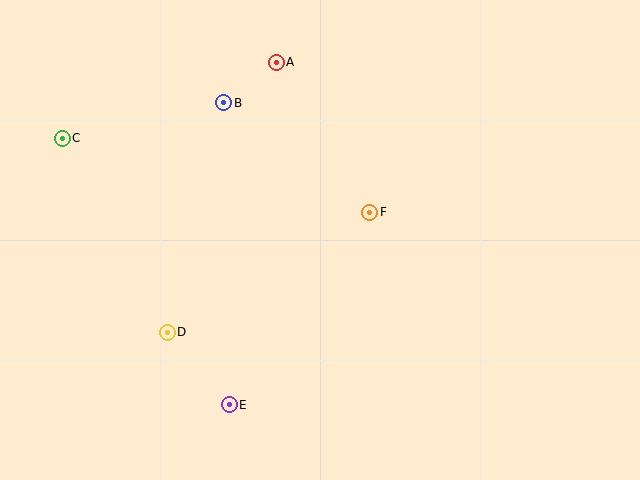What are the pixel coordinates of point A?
Point A is at (276, 62).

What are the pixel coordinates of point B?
Point B is at (224, 103).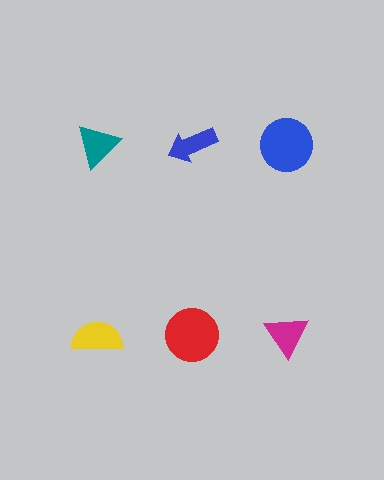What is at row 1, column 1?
A teal triangle.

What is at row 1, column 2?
A blue arrow.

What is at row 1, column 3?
A blue circle.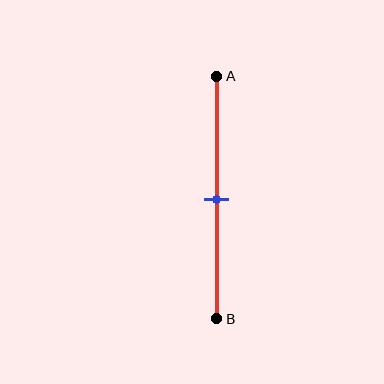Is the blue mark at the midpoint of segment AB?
Yes, the mark is approximately at the midpoint.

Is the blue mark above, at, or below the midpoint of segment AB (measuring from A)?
The blue mark is approximately at the midpoint of segment AB.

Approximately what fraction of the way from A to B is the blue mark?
The blue mark is approximately 50% of the way from A to B.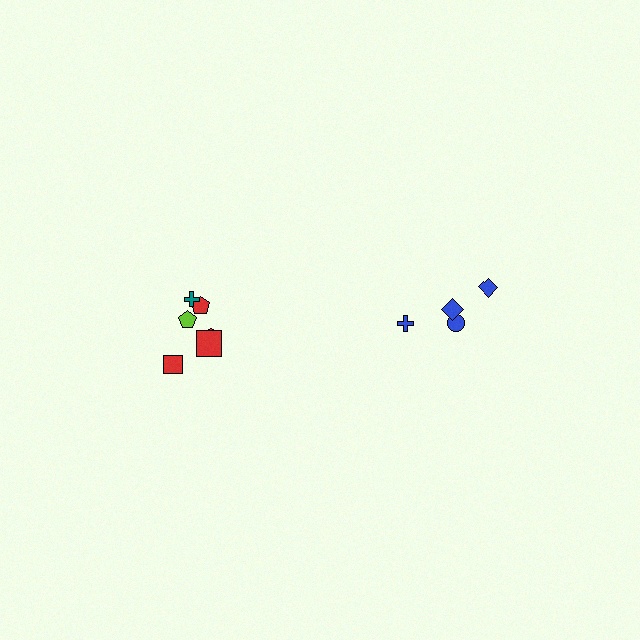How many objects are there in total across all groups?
There are 11 objects.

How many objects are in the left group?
There are 7 objects.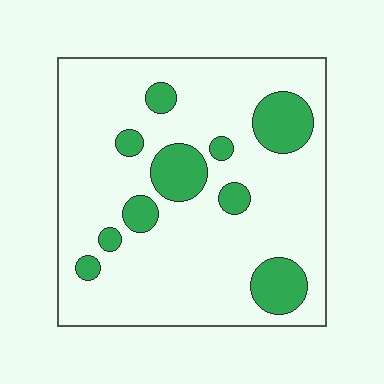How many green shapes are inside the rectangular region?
10.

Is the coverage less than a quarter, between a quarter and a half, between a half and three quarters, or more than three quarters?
Less than a quarter.